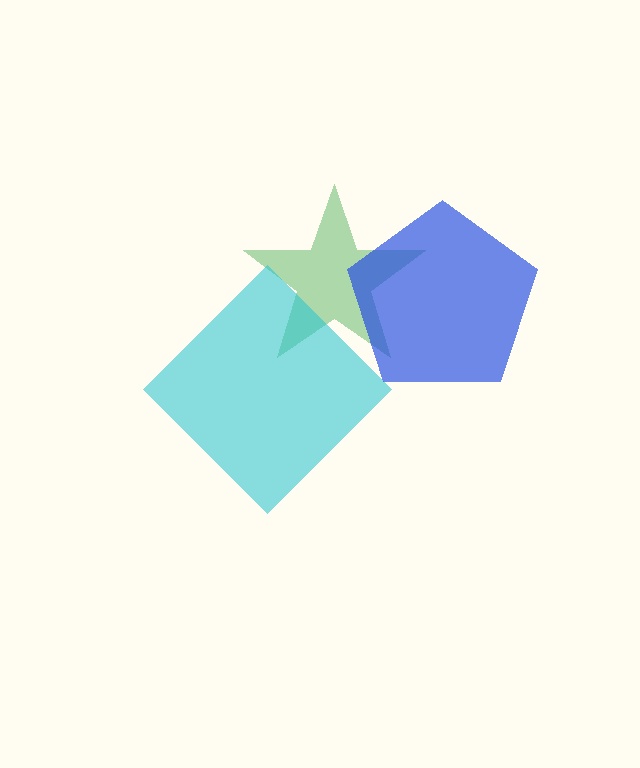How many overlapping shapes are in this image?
There are 3 overlapping shapes in the image.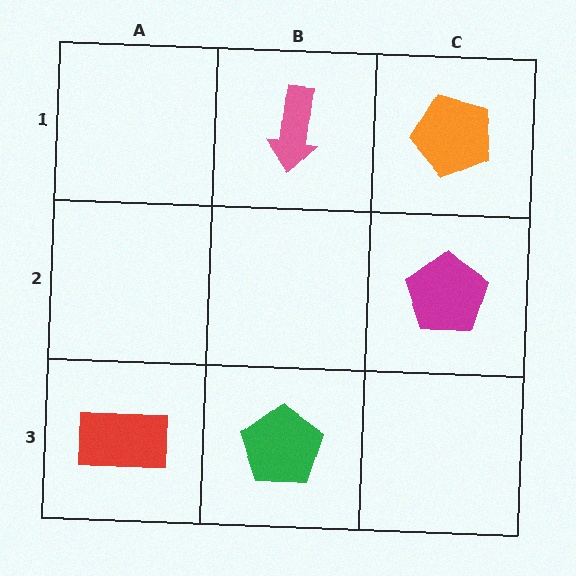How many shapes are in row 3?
2 shapes.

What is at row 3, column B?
A green pentagon.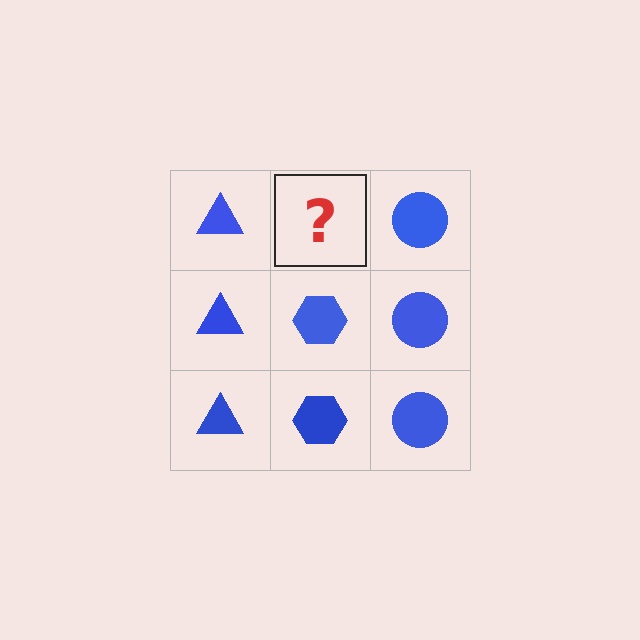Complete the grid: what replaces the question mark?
The question mark should be replaced with a blue hexagon.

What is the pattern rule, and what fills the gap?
The rule is that each column has a consistent shape. The gap should be filled with a blue hexagon.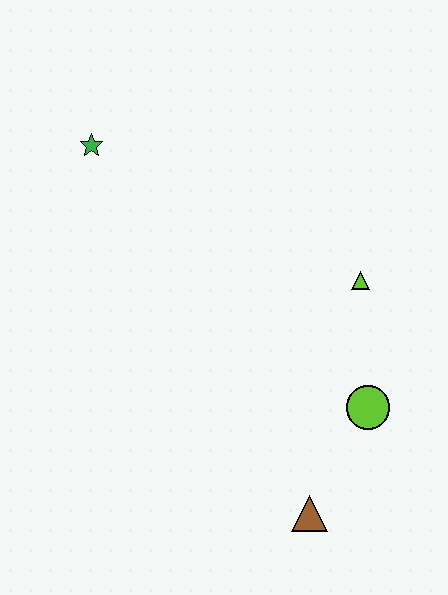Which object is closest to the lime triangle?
The lime circle is closest to the lime triangle.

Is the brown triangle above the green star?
No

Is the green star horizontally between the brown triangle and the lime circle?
No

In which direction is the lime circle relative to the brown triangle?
The lime circle is above the brown triangle.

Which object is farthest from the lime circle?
The green star is farthest from the lime circle.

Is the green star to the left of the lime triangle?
Yes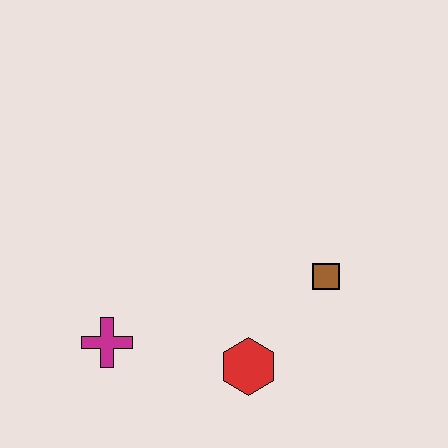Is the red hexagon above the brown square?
No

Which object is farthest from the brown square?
The magenta cross is farthest from the brown square.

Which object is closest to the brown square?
The red hexagon is closest to the brown square.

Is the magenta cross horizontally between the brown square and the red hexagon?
No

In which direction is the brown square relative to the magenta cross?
The brown square is to the right of the magenta cross.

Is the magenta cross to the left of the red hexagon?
Yes